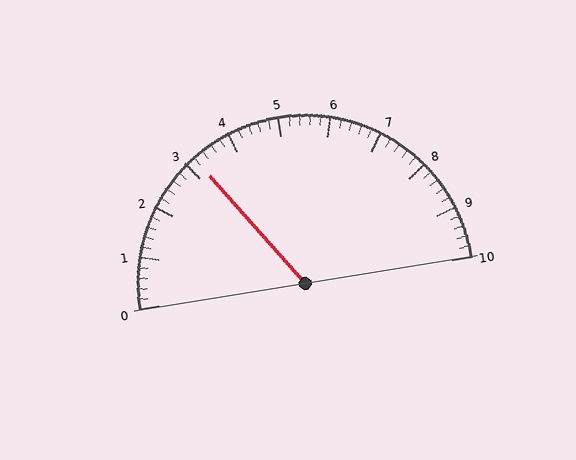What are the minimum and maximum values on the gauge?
The gauge ranges from 0 to 10.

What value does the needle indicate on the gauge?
The needle indicates approximately 3.2.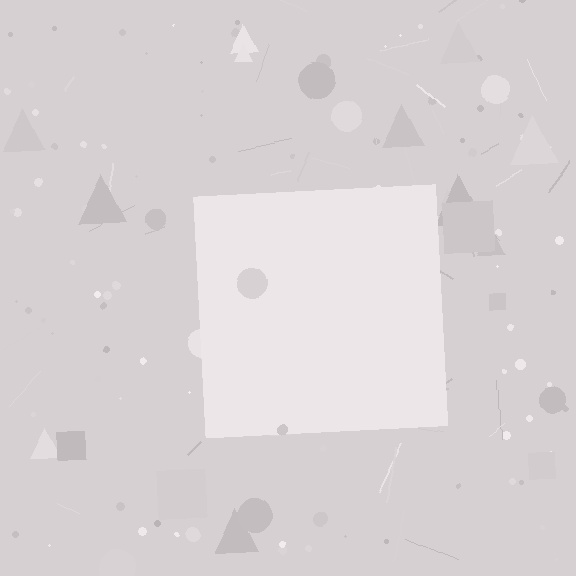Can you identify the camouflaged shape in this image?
The camouflaged shape is a square.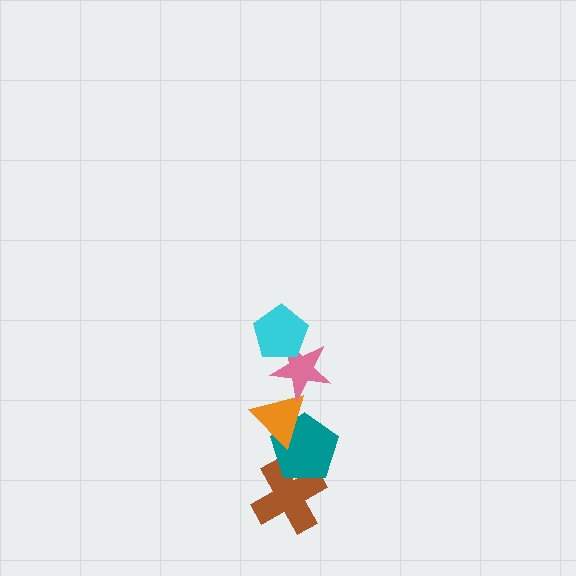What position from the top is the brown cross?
The brown cross is 5th from the top.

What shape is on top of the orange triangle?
The pink star is on top of the orange triangle.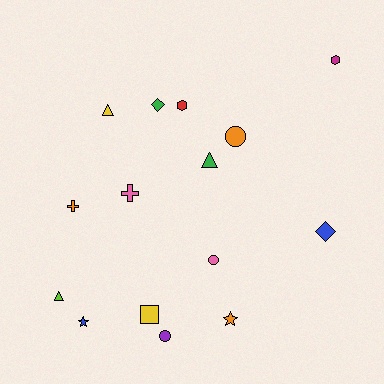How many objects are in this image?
There are 15 objects.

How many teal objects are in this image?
There are no teal objects.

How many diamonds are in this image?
There are 2 diamonds.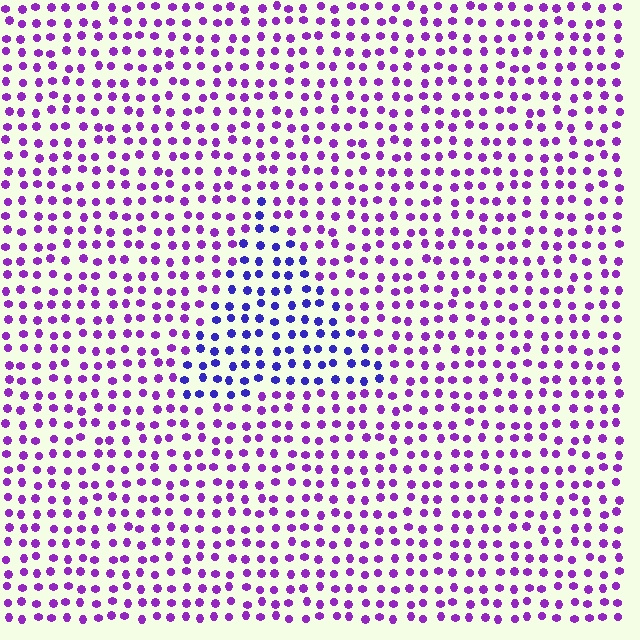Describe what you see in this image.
The image is filled with small purple elements in a uniform arrangement. A triangle-shaped region is visible where the elements are tinted to a slightly different hue, forming a subtle color boundary.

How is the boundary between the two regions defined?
The boundary is defined purely by a slight shift in hue (about 38 degrees). Spacing, size, and orientation are identical on both sides.